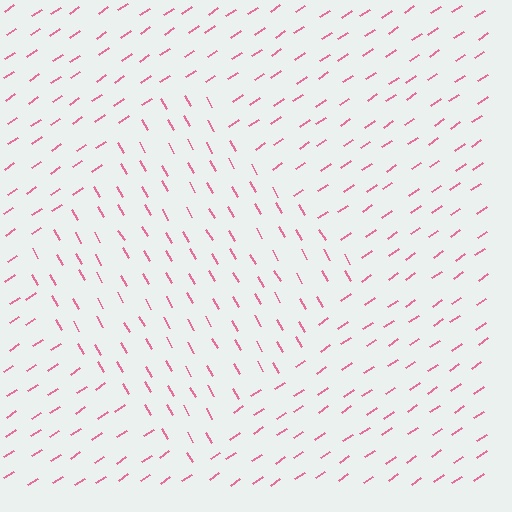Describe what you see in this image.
The image is filled with small pink line segments. A diamond region in the image has lines oriented differently from the surrounding lines, creating a visible texture boundary.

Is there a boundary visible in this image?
Yes, there is a texture boundary formed by a change in line orientation.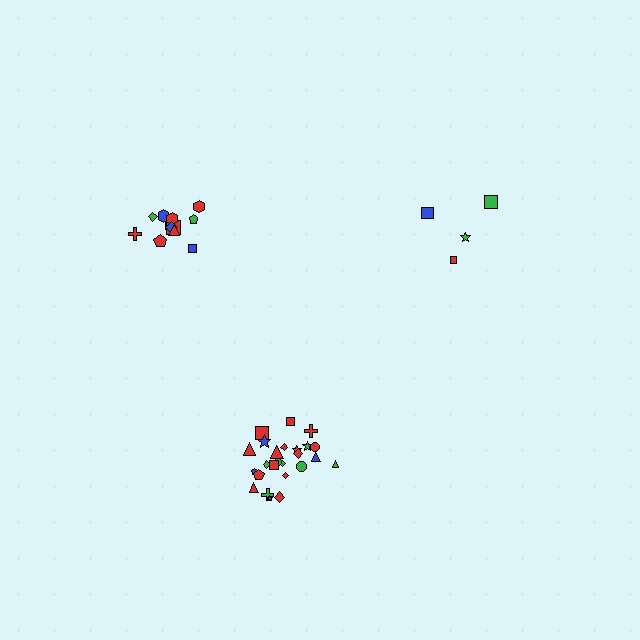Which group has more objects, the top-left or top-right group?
The top-left group.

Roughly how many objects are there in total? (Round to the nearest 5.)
Roughly 40 objects in total.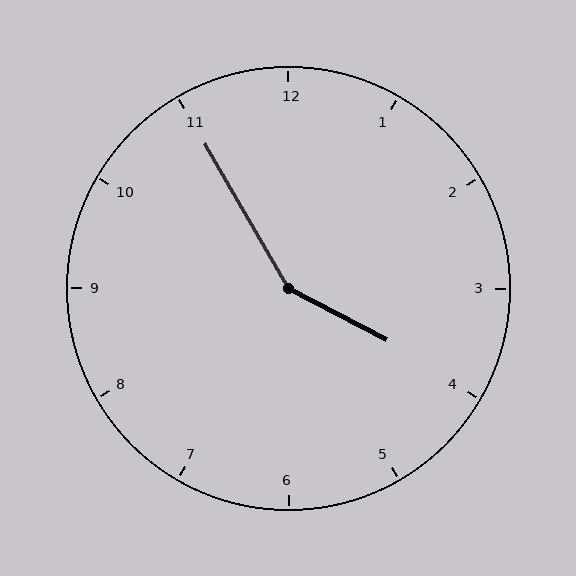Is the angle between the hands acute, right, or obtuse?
It is obtuse.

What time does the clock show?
3:55.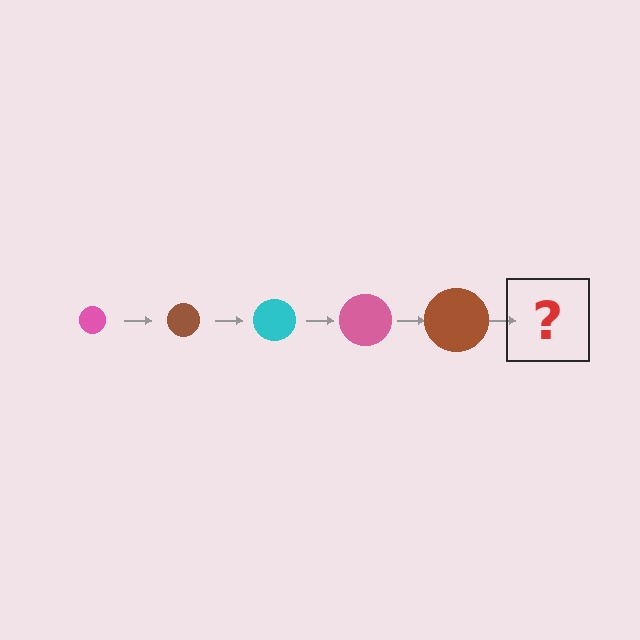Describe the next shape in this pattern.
It should be a cyan circle, larger than the previous one.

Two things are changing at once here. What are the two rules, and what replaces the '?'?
The two rules are that the circle grows larger each step and the color cycles through pink, brown, and cyan. The '?' should be a cyan circle, larger than the previous one.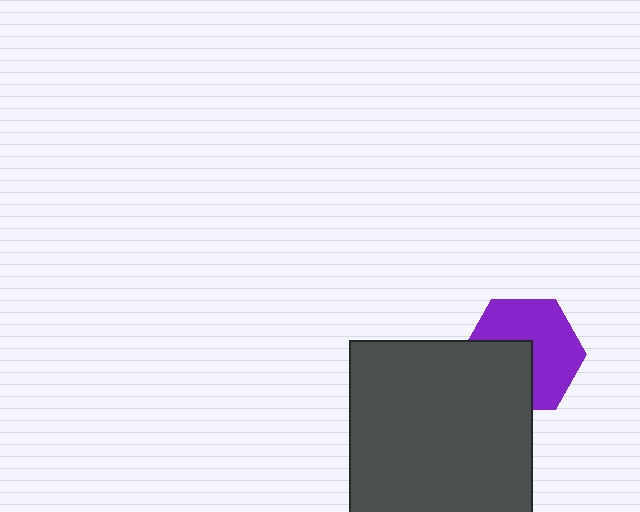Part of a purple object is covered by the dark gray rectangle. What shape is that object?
It is a hexagon.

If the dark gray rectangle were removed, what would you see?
You would see the complete purple hexagon.